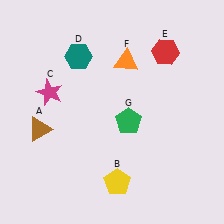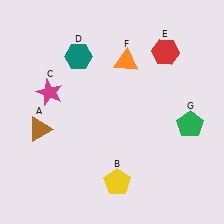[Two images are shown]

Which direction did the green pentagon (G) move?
The green pentagon (G) moved right.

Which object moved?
The green pentagon (G) moved right.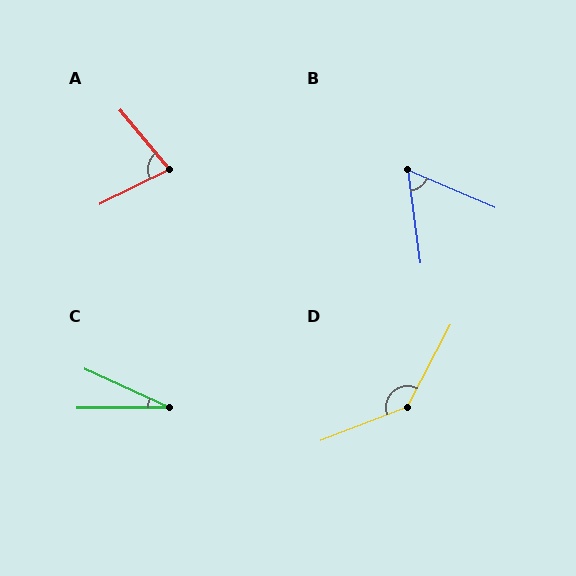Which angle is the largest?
D, at approximately 139 degrees.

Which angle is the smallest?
C, at approximately 25 degrees.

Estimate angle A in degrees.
Approximately 77 degrees.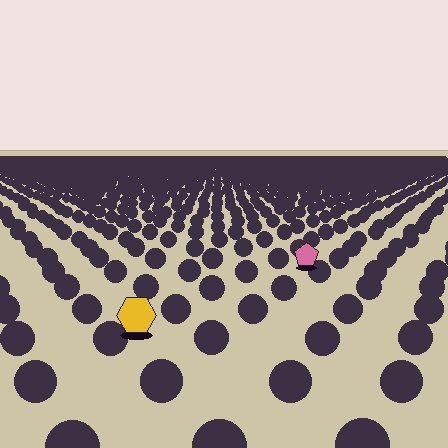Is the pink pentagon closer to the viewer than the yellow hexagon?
No. The yellow hexagon is closer — you can tell from the texture gradient: the ground texture is coarser near it.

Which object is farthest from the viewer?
The pink pentagon is farthest from the viewer. It appears smaller and the ground texture around it is denser.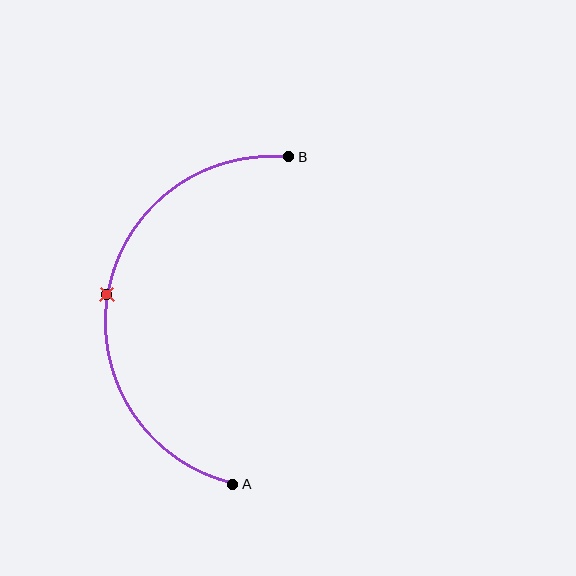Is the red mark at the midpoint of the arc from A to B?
Yes. The red mark lies on the arc at equal arc-length from both A and B — it is the arc midpoint.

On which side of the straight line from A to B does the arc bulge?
The arc bulges to the left of the straight line connecting A and B.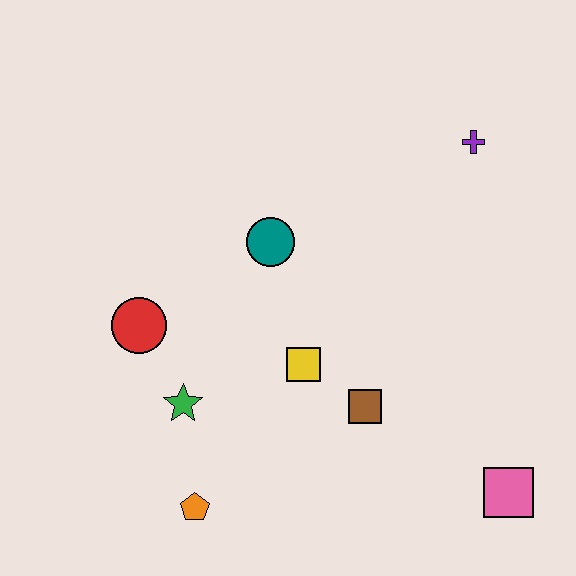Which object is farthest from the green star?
The purple cross is farthest from the green star.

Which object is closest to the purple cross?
The teal circle is closest to the purple cross.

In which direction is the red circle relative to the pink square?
The red circle is to the left of the pink square.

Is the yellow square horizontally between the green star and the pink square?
Yes